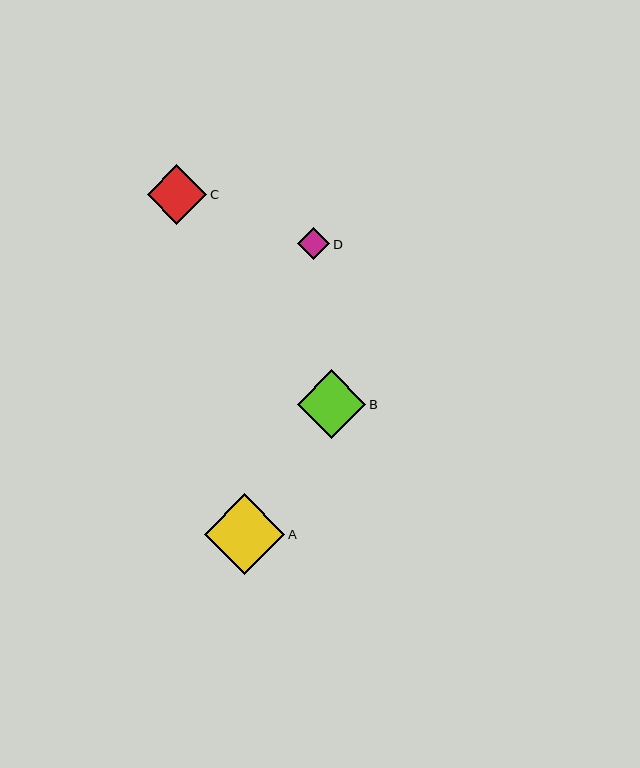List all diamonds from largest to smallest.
From largest to smallest: A, B, C, D.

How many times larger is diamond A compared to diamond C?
Diamond A is approximately 1.4 times the size of diamond C.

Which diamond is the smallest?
Diamond D is the smallest with a size of approximately 32 pixels.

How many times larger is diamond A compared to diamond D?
Diamond A is approximately 2.5 times the size of diamond D.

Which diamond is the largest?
Diamond A is the largest with a size of approximately 80 pixels.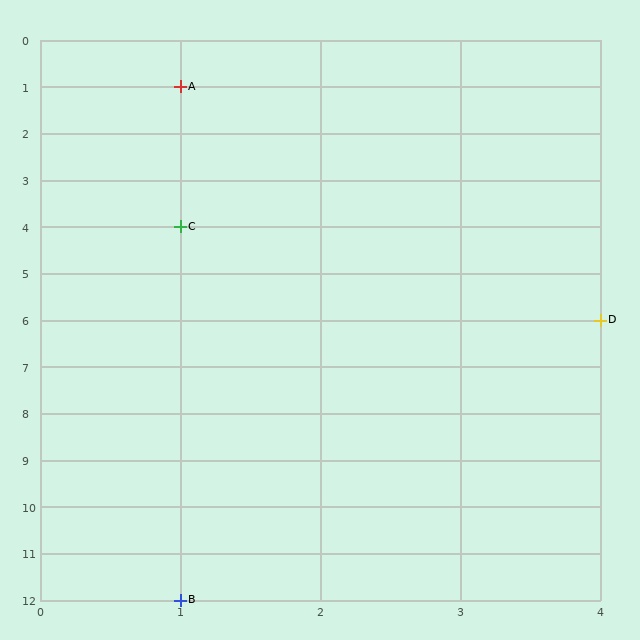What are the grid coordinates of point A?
Point A is at grid coordinates (1, 1).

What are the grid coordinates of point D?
Point D is at grid coordinates (4, 6).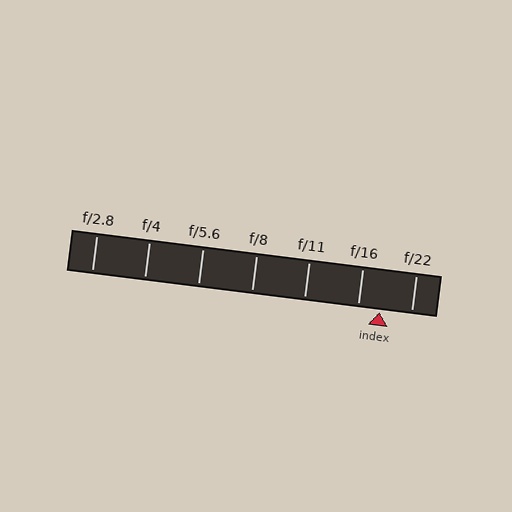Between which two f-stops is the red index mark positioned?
The index mark is between f/16 and f/22.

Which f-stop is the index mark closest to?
The index mark is closest to f/16.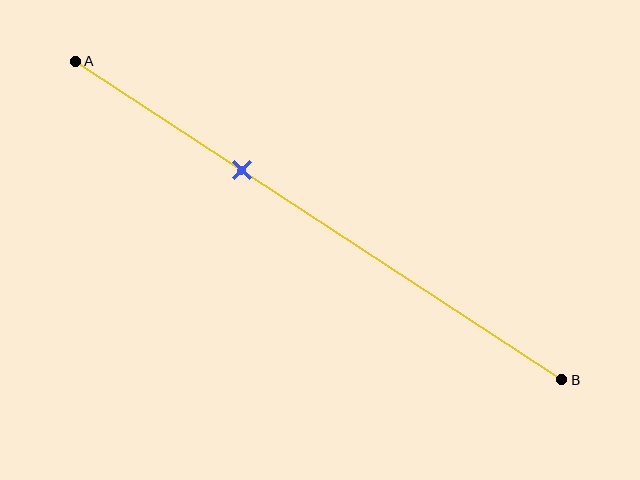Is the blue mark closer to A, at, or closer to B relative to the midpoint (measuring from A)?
The blue mark is closer to point A than the midpoint of segment AB.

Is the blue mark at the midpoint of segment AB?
No, the mark is at about 35% from A, not at the 50% midpoint.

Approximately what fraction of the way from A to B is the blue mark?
The blue mark is approximately 35% of the way from A to B.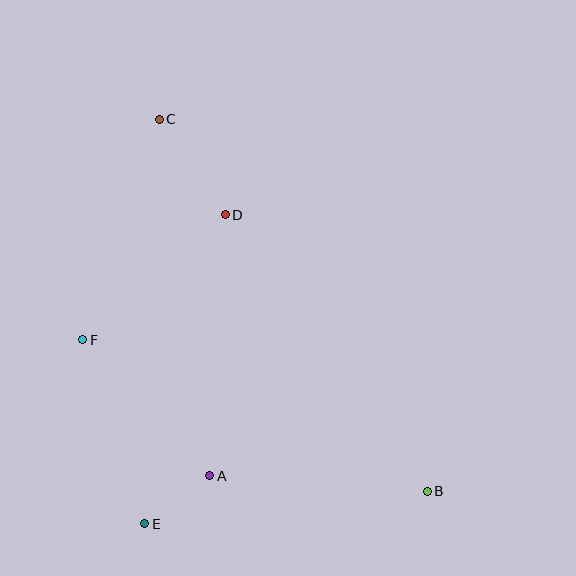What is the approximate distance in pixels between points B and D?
The distance between B and D is approximately 343 pixels.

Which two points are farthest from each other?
Points B and C are farthest from each other.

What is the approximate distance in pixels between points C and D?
The distance between C and D is approximately 116 pixels.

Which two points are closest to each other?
Points A and E are closest to each other.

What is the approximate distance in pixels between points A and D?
The distance between A and D is approximately 262 pixels.